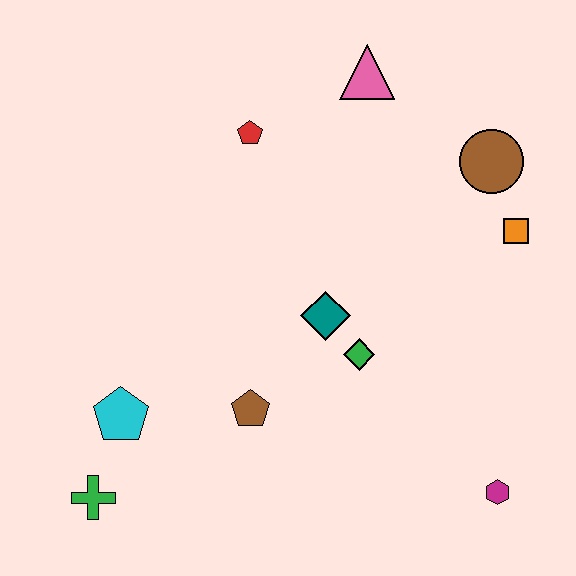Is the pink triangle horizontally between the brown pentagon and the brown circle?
Yes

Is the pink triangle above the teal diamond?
Yes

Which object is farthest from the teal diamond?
The green cross is farthest from the teal diamond.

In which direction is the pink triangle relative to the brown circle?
The pink triangle is to the left of the brown circle.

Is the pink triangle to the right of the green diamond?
Yes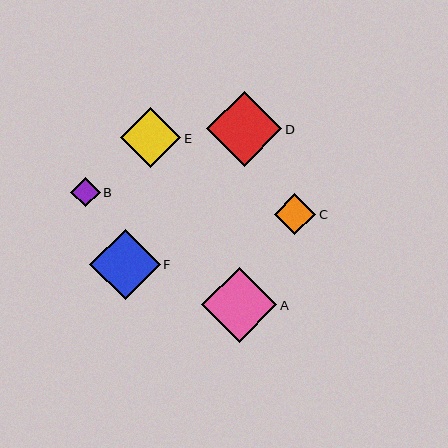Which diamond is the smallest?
Diamond B is the smallest with a size of approximately 30 pixels.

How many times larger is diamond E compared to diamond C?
Diamond E is approximately 1.5 times the size of diamond C.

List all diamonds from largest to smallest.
From largest to smallest: A, D, F, E, C, B.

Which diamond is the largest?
Diamond A is the largest with a size of approximately 75 pixels.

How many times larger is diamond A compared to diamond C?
Diamond A is approximately 1.8 times the size of diamond C.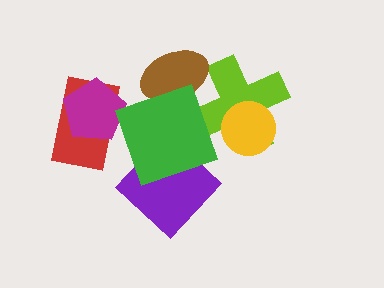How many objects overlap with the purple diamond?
1 object overlaps with the purple diamond.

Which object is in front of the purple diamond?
The green square is in front of the purple diamond.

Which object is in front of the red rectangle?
The magenta pentagon is in front of the red rectangle.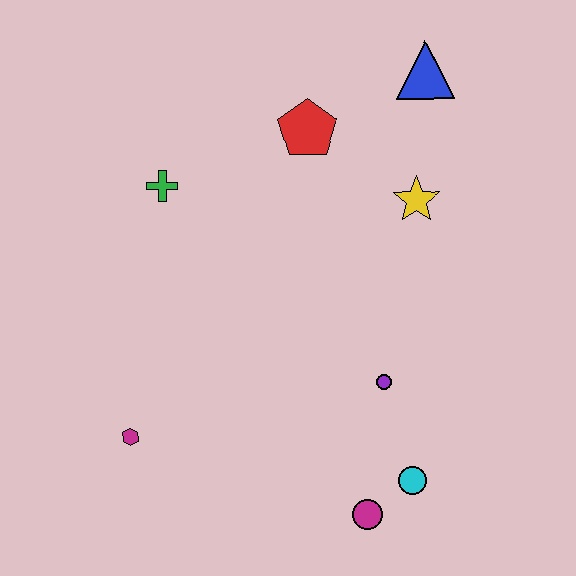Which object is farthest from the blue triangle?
The magenta hexagon is farthest from the blue triangle.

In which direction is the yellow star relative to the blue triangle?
The yellow star is below the blue triangle.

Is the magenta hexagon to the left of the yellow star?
Yes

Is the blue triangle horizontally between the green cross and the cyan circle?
No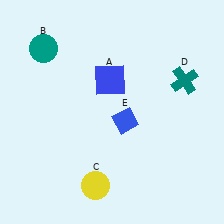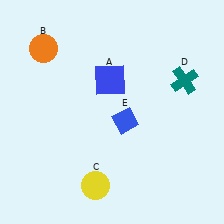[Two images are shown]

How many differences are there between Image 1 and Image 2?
There is 1 difference between the two images.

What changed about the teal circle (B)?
In Image 1, B is teal. In Image 2, it changed to orange.